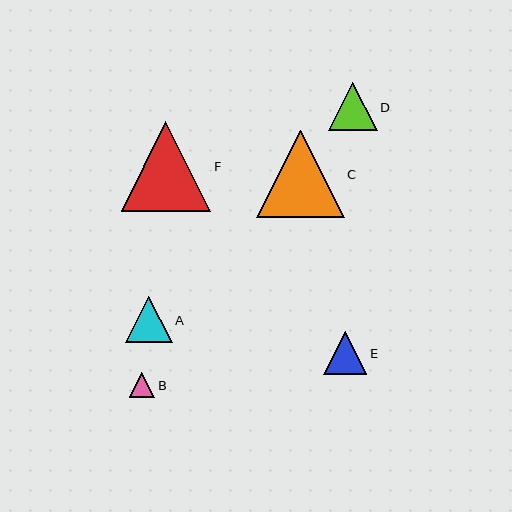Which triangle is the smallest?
Triangle B is the smallest with a size of approximately 25 pixels.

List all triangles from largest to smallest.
From largest to smallest: F, C, D, A, E, B.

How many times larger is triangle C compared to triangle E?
Triangle C is approximately 2.0 times the size of triangle E.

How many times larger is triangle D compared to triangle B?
Triangle D is approximately 1.9 times the size of triangle B.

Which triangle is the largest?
Triangle F is the largest with a size of approximately 90 pixels.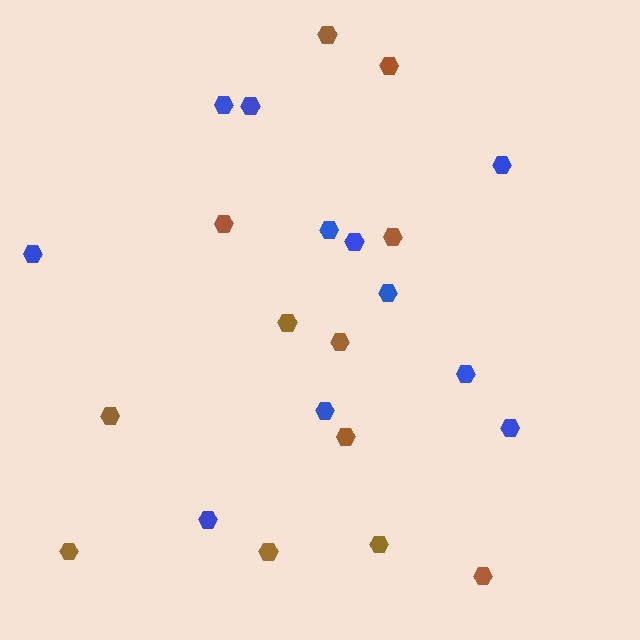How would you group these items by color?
There are 2 groups: one group of brown hexagons (12) and one group of blue hexagons (11).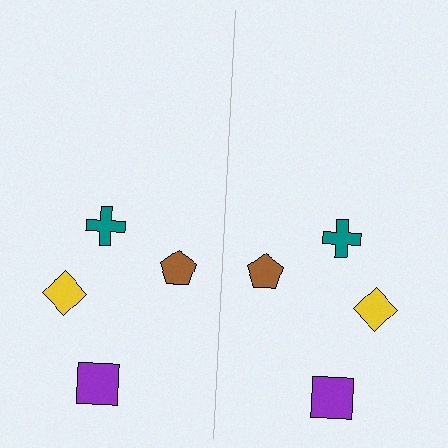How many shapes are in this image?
There are 8 shapes in this image.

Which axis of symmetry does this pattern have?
The pattern has a vertical axis of symmetry running through the center of the image.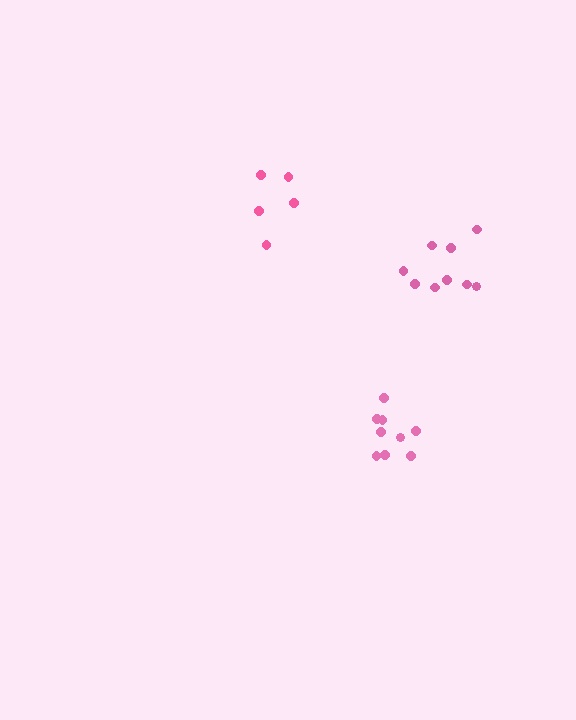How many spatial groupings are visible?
There are 3 spatial groupings.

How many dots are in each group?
Group 1: 5 dots, Group 2: 9 dots, Group 3: 9 dots (23 total).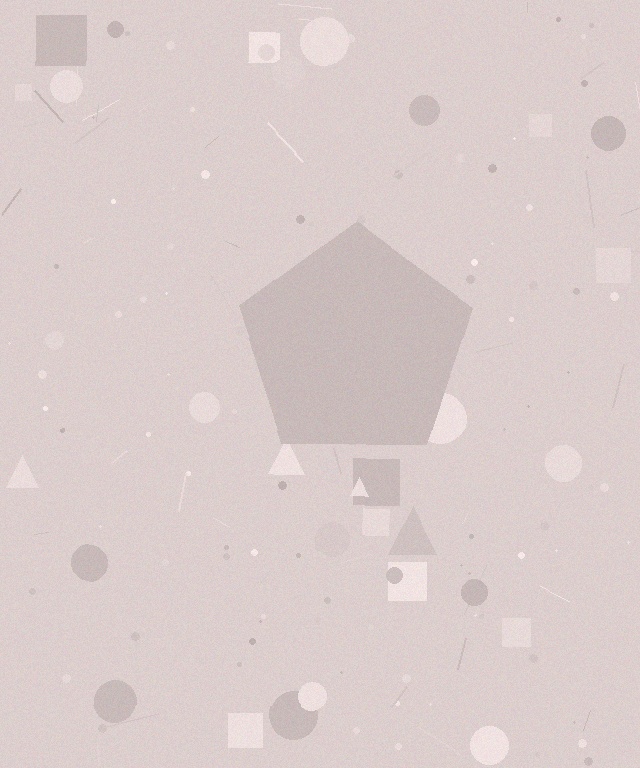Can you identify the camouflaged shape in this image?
The camouflaged shape is a pentagon.